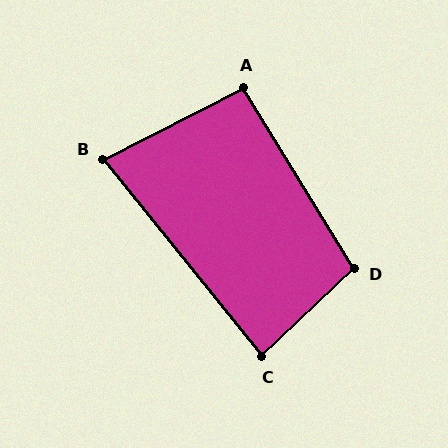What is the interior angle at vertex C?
Approximately 86 degrees (approximately right).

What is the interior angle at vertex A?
Approximately 94 degrees (approximately right).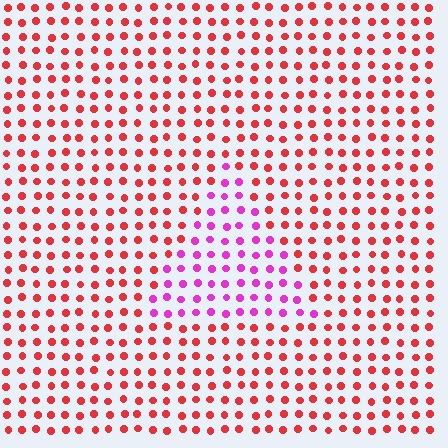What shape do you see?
I see a triangle.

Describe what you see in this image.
The image is filled with small red elements in a uniform arrangement. A triangle-shaped region is visible where the elements are tinted to a slightly different hue, forming a subtle color boundary.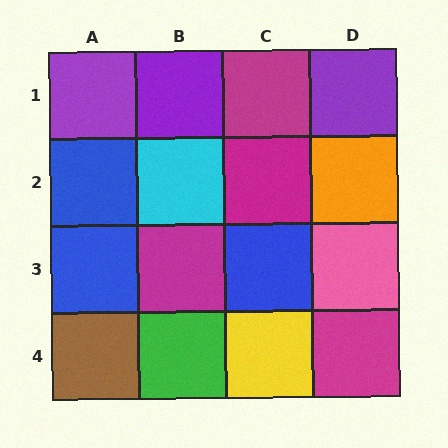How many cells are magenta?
4 cells are magenta.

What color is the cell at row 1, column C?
Magenta.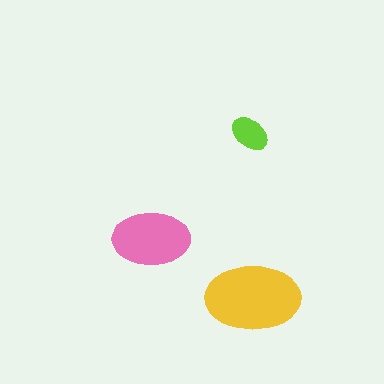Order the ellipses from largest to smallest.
the yellow one, the pink one, the lime one.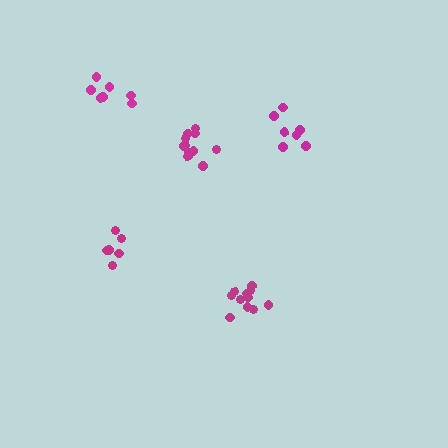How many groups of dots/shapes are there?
There are 5 groups.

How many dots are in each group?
Group 1: 7 dots, Group 2: 11 dots, Group 3: 6 dots, Group 4: 7 dots, Group 5: 11 dots (42 total).